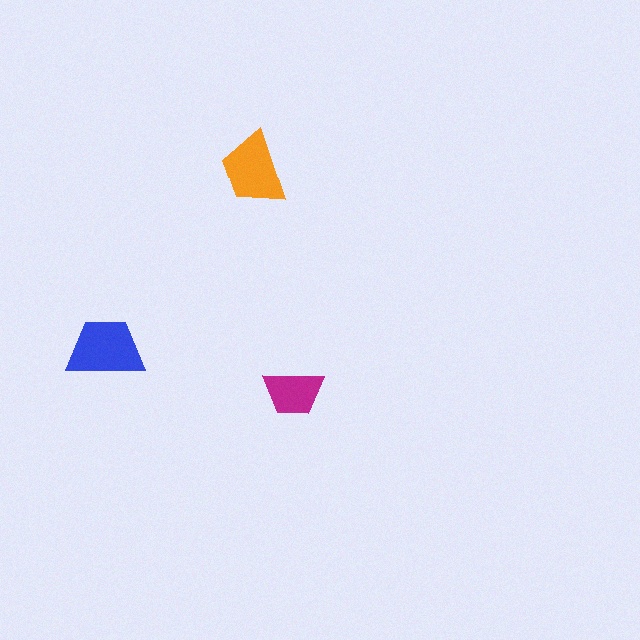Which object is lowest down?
The magenta trapezoid is bottommost.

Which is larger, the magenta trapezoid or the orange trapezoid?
The orange one.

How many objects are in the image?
There are 3 objects in the image.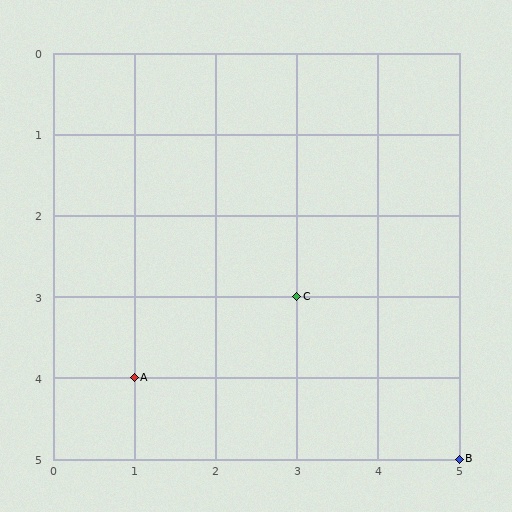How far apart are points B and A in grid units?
Points B and A are 4 columns and 1 row apart (about 4.1 grid units diagonally).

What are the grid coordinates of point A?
Point A is at grid coordinates (1, 4).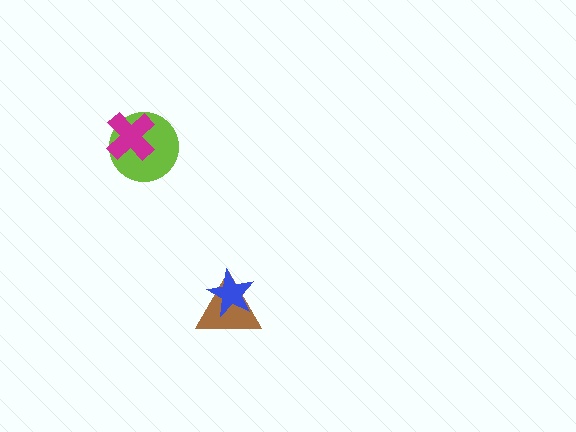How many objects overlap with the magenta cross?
1 object overlaps with the magenta cross.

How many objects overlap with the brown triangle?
1 object overlaps with the brown triangle.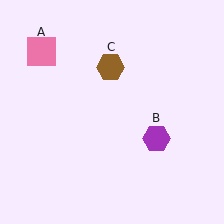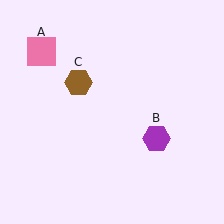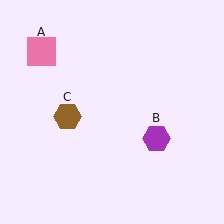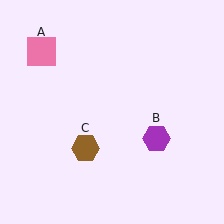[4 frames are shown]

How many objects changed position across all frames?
1 object changed position: brown hexagon (object C).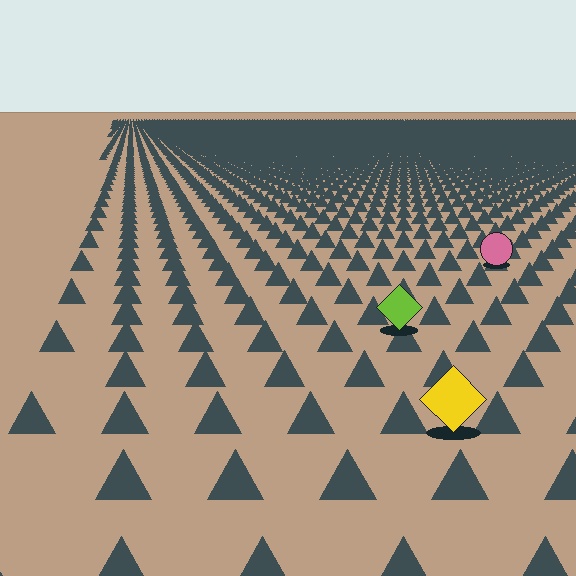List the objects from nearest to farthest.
From nearest to farthest: the yellow diamond, the lime diamond, the pink circle.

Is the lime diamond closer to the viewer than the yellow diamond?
No. The yellow diamond is closer — you can tell from the texture gradient: the ground texture is coarser near it.